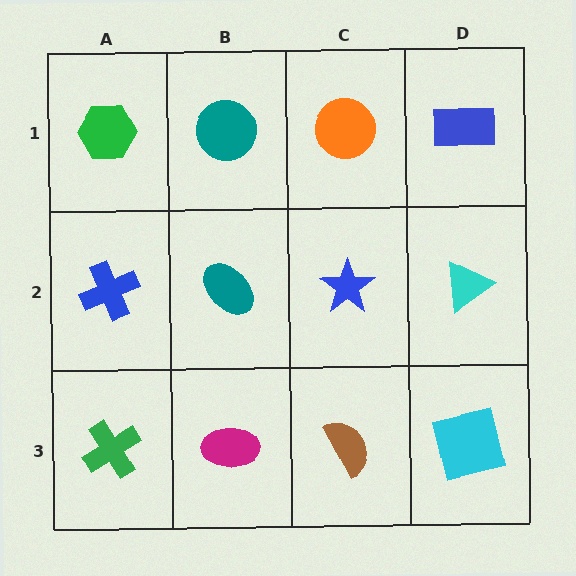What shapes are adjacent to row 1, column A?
A blue cross (row 2, column A), a teal circle (row 1, column B).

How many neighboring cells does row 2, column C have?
4.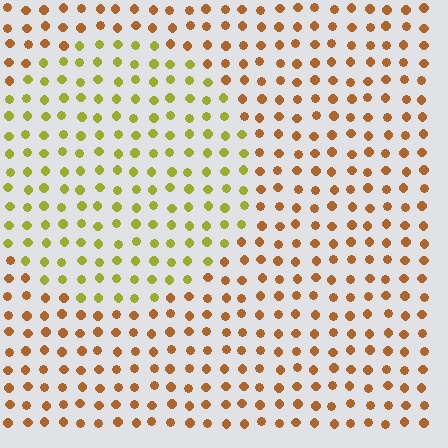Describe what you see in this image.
The image is filled with small brown elements in a uniform arrangement. A circle-shaped region is visible where the elements are tinted to a slightly different hue, forming a subtle color boundary.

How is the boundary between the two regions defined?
The boundary is defined purely by a slight shift in hue (about 42 degrees). Spacing, size, and orientation are identical on both sides.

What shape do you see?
I see a circle.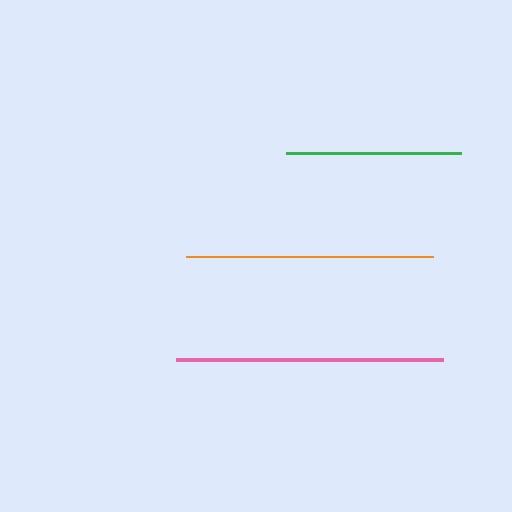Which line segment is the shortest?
The green line is the shortest at approximately 175 pixels.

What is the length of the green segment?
The green segment is approximately 175 pixels long.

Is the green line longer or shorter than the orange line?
The orange line is longer than the green line.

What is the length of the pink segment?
The pink segment is approximately 266 pixels long.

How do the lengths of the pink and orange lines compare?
The pink and orange lines are approximately the same length.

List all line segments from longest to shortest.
From longest to shortest: pink, orange, green.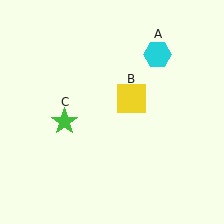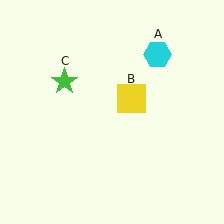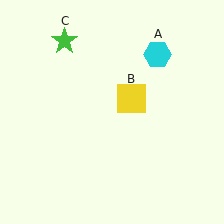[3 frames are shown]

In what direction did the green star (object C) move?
The green star (object C) moved up.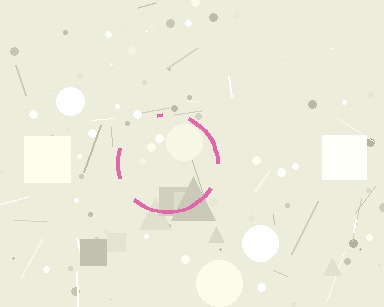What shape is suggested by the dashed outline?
The dashed outline suggests a circle.